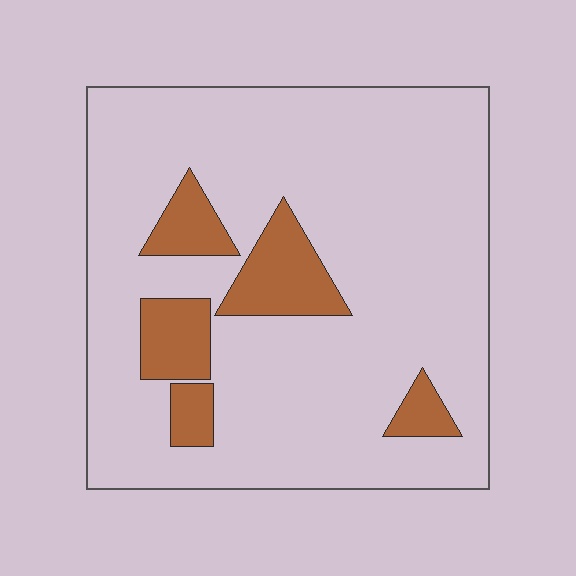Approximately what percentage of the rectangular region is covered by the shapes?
Approximately 15%.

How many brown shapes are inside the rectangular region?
5.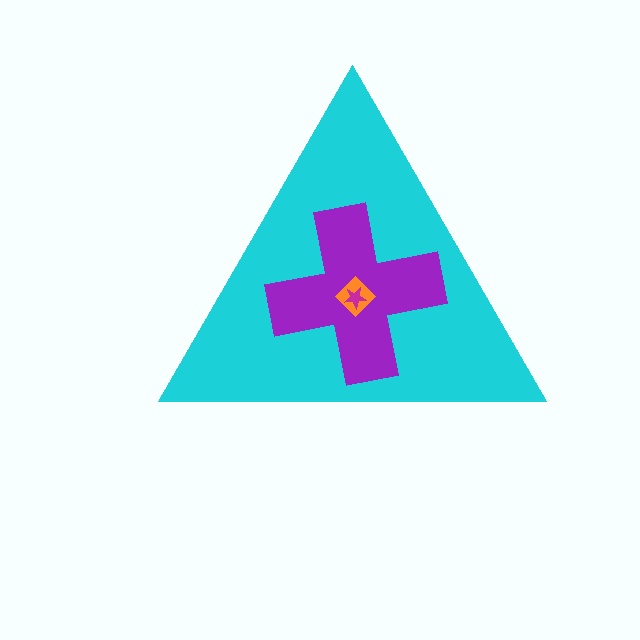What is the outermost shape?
The cyan triangle.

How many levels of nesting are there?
4.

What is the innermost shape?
The magenta star.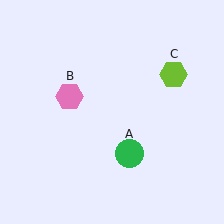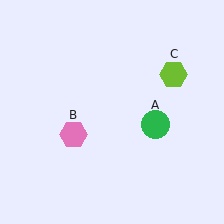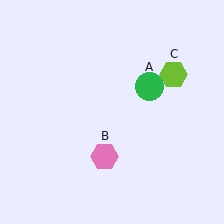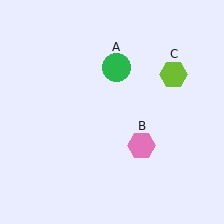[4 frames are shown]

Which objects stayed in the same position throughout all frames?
Lime hexagon (object C) remained stationary.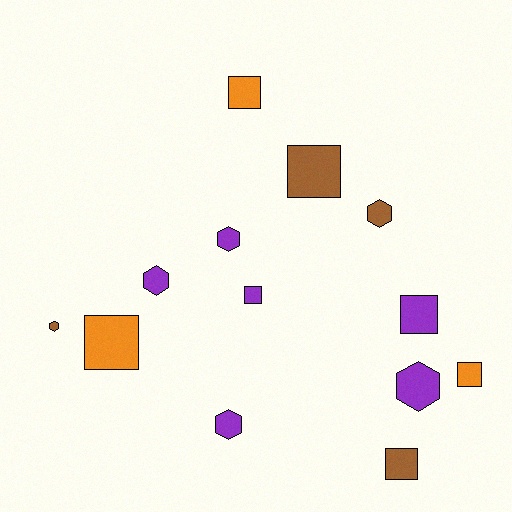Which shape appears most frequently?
Square, with 7 objects.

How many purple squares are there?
There are 2 purple squares.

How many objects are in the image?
There are 13 objects.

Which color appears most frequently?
Purple, with 6 objects.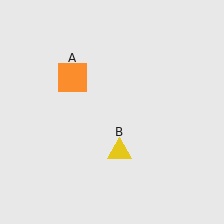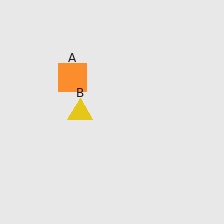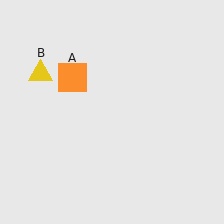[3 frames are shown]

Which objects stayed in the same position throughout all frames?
Orange square (object A) remained stationary.